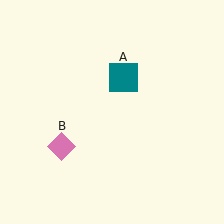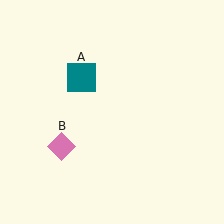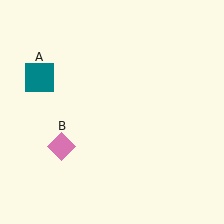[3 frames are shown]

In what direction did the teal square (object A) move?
The teal square (object A) moved left.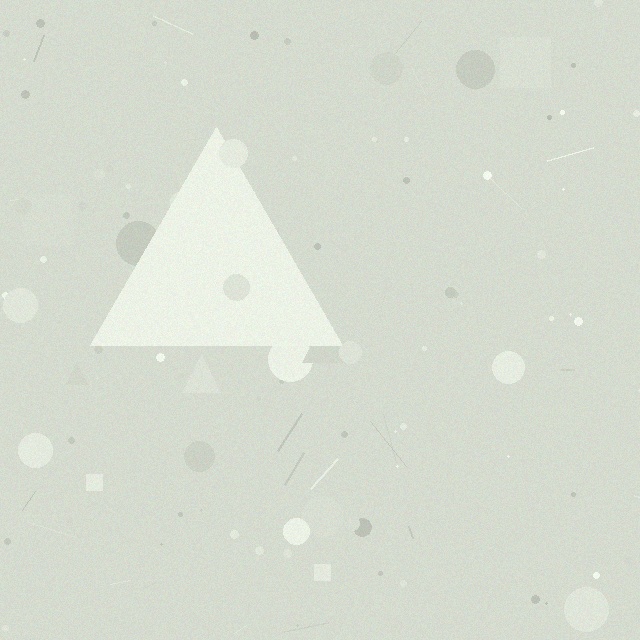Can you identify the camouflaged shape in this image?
The camouflaged shape is a triangle.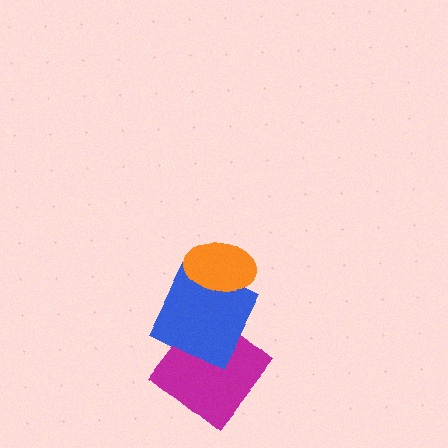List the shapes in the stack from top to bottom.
From top to bottom: the orange ellipse, the blue square, the magenta diamond.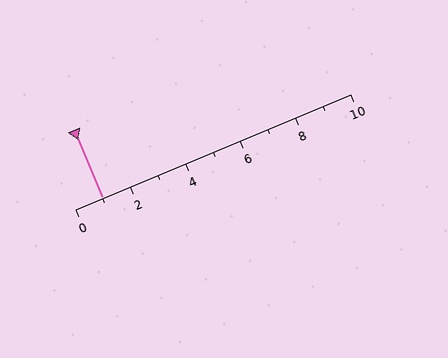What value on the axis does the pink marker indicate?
The marker indicates approximately 1.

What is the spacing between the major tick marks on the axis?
The major ticks are spaced 2 apart.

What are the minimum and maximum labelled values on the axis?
The axis runs from 0 to 10.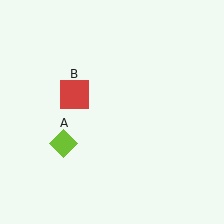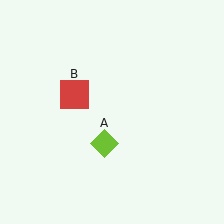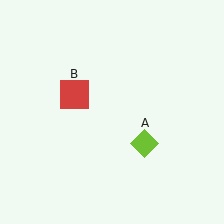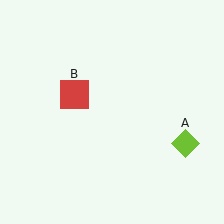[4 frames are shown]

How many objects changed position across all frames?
1 object changed position: lime diamond (object A).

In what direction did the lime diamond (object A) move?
The lime diamond (object A) moved right.